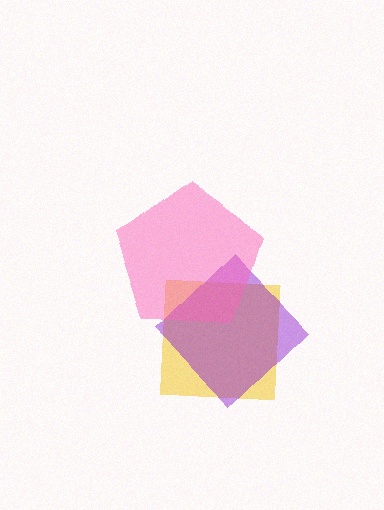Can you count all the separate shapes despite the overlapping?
Yes, there are 3 separate shapes.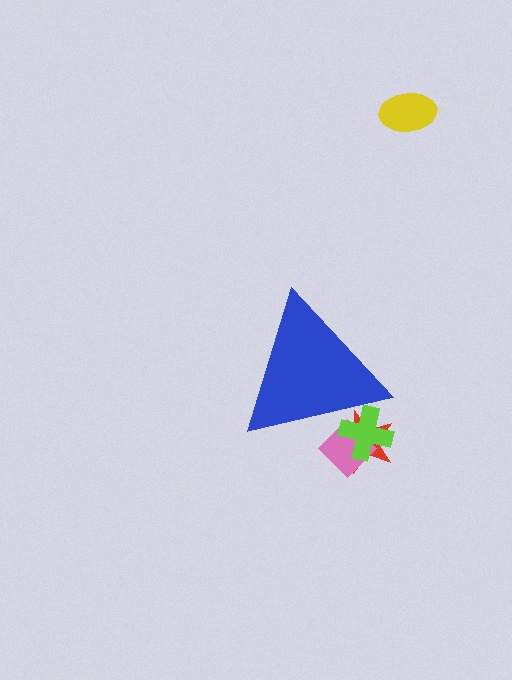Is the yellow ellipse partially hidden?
No, the yellow ellipse is fully visible.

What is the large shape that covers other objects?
A blue triangle.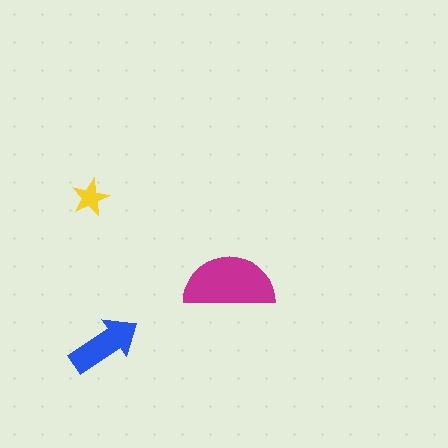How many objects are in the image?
There are 3 objects in the image.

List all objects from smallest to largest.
The yellow star, the blue arrow, the magenta semicircle.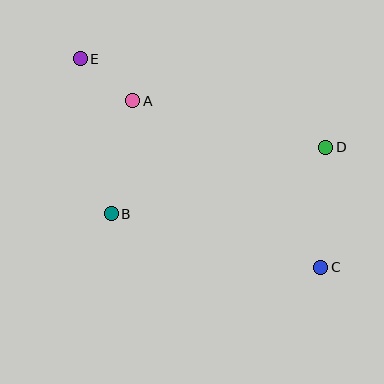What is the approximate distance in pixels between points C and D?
The distance between C and D is approximately 120 pixels.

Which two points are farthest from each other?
Points C and E are farthest from each other.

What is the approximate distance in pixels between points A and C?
The distance between A and C is approximately 251 pixels.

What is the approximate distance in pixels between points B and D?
The distance between B and D is approximately 225 pixels.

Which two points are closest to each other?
Points A and E are closest to each other.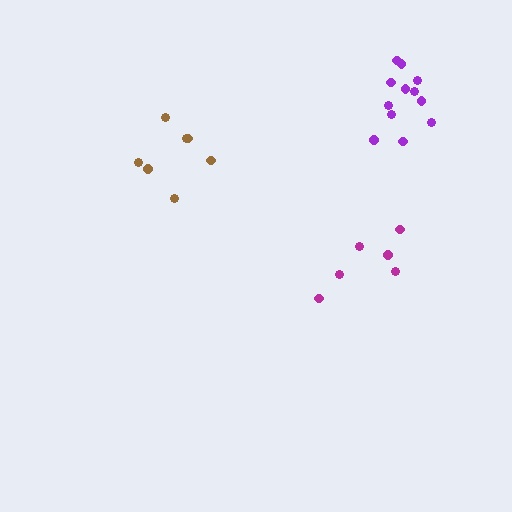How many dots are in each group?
Group 1: 7 dots, Group 2: 6 dots, Group 3: 12 dots (25 total).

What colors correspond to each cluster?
The clusters are colored: brown, magenta, purple.